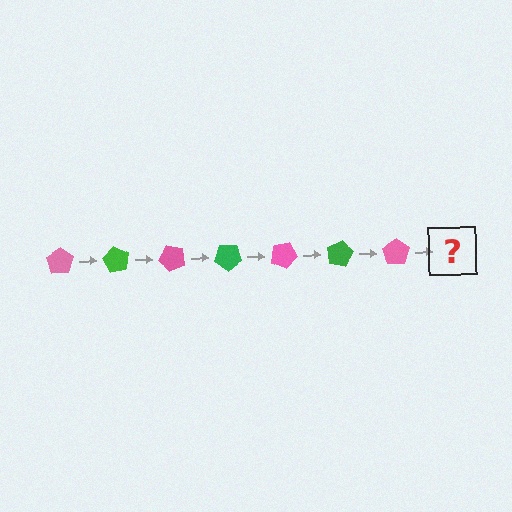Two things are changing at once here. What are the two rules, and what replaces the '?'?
The two rules are that it rotates 60 degrees each step and the color cycles through pink and green. The '?' should be a green pentagon, rotated 420 degrees from the start.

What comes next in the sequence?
The next element should be a green pentagon, rotated 420 degrees from the start.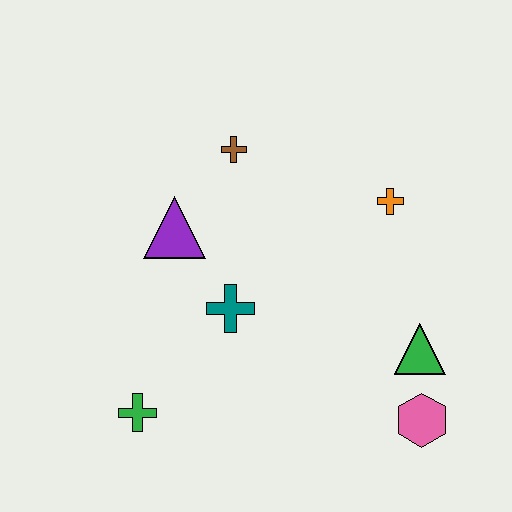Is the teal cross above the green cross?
Yes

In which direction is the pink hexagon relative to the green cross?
The pink hexagon is to the right of the green cross.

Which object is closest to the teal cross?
The purple triangle is closest to the teal cross.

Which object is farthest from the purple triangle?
The pink hexagon is farthest from the purple triangle.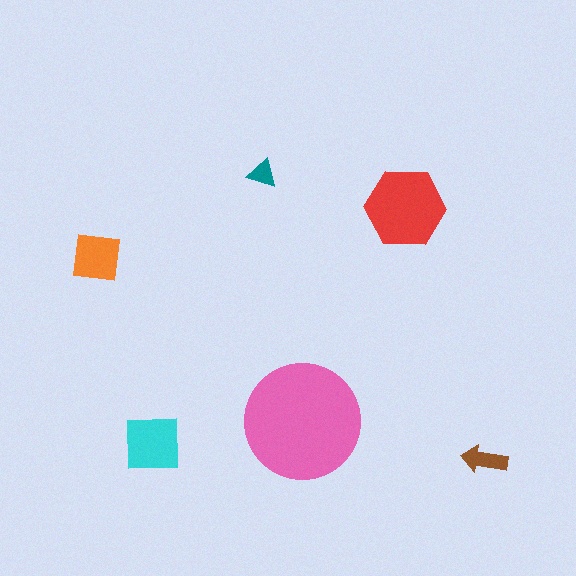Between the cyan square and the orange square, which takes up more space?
The cyan square.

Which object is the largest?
The pink circle.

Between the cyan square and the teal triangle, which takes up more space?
The cyan square.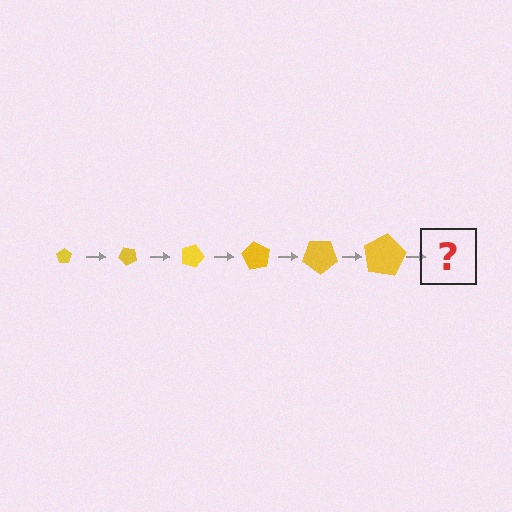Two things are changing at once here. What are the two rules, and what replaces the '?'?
The two rules are that the pentagon grows larger each step and it rotates 45 degrees each step. The '?' should be a pentagon, larger than the previous one and rotated 270 degrees from the start.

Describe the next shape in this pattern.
It should be a pentagon, larger than the previous one and rotated 270 degrees from the start.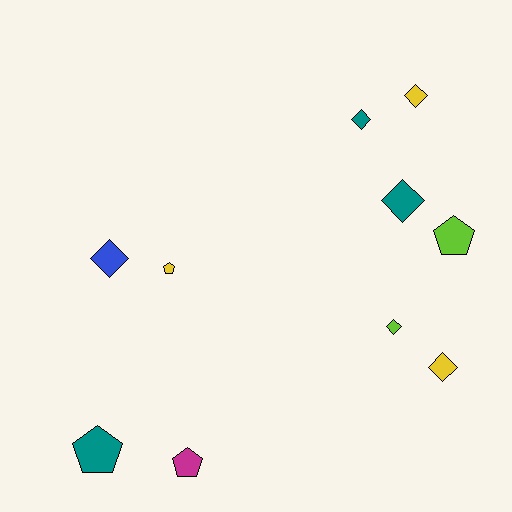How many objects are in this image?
There are 10 objects.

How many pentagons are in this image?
There are 4 pentagons.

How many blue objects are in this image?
There is 1 blue object.